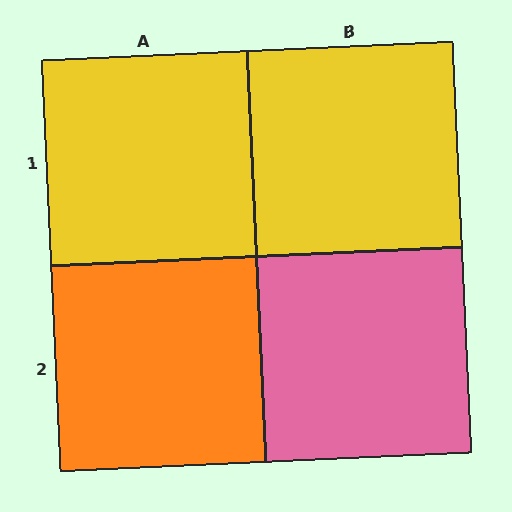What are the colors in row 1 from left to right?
Yellow, yellow.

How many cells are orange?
1 cell is orange.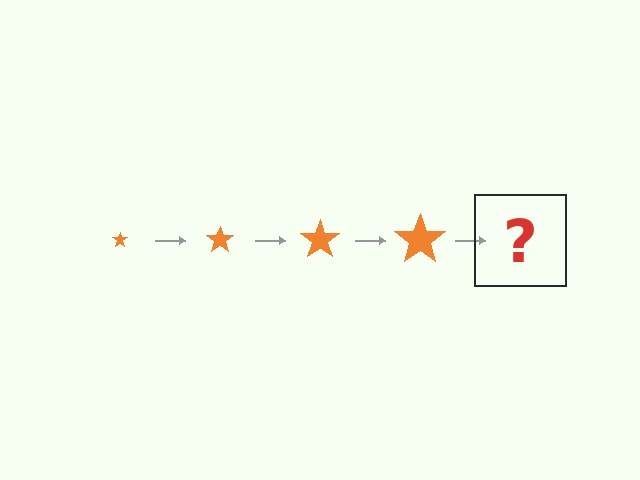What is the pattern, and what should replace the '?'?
The pattern is that the star gets progressively larger each step. The '?' should be an orange star, larger than the previous one.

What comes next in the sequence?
The next element should be an orange star, larger than the previous one.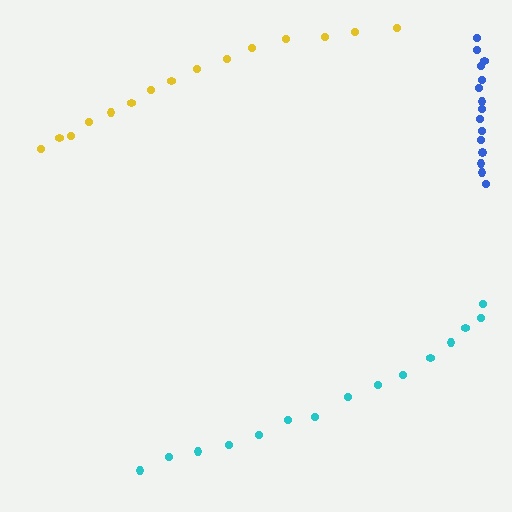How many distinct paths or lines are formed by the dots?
There are 3 distinct paths.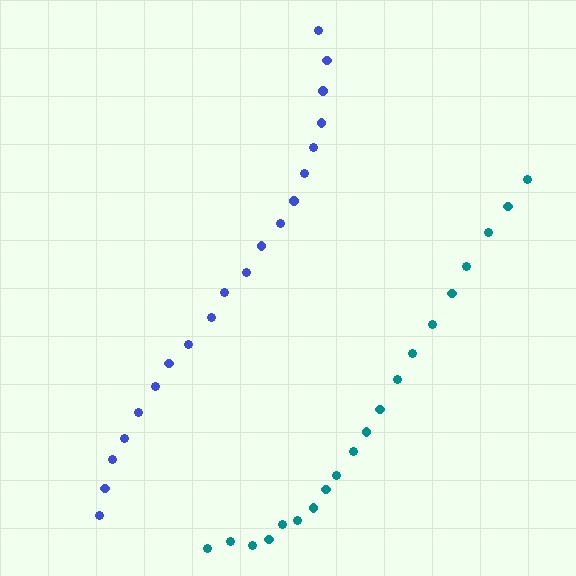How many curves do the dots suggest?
There are 2 distinct paths.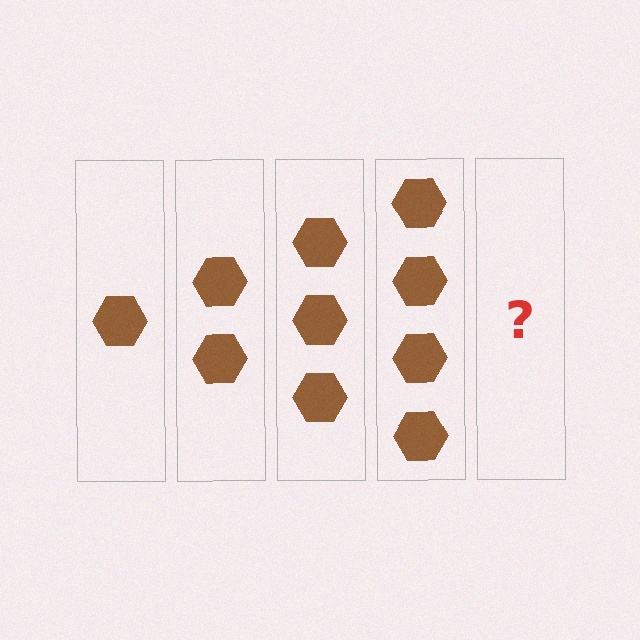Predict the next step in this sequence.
The next step is 5 hexagons.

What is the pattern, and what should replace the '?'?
The pattern is that each step adds one more hexagon. The '?' should be 5 hexagons.